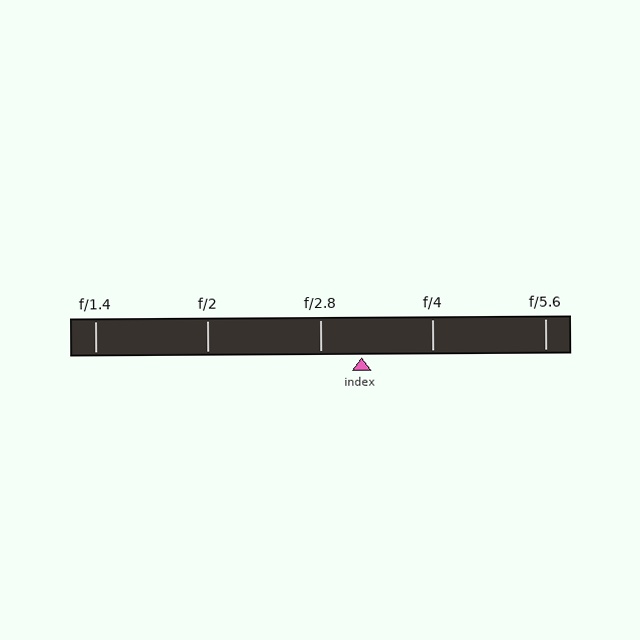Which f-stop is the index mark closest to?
The index mark is closest to f/2.8.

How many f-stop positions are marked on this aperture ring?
There are 5 f-stop positions marked.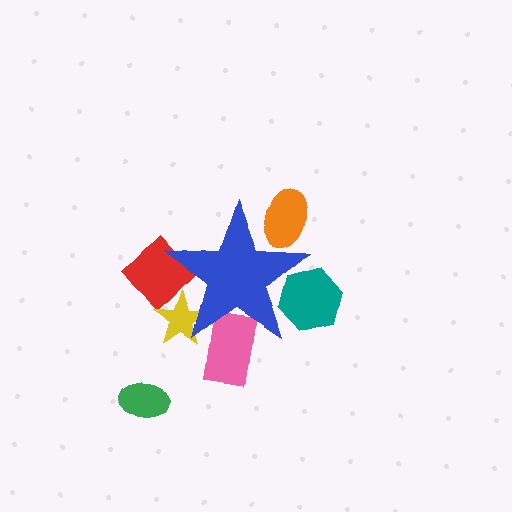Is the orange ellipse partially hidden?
Yes, the orange ellipse is partially hidden behind the blue star.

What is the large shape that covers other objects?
A blue star.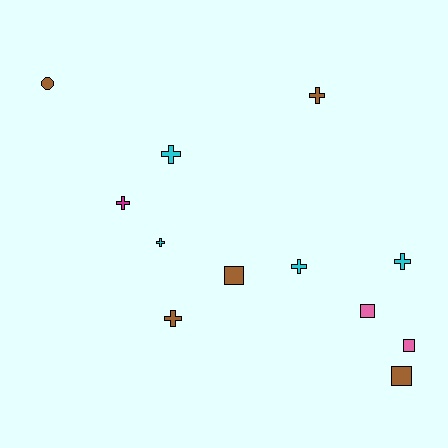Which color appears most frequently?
Brown, with 5 objects.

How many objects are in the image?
There are 12 objects.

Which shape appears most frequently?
Cross, with 7 objects.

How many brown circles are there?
There is 1 brown circle.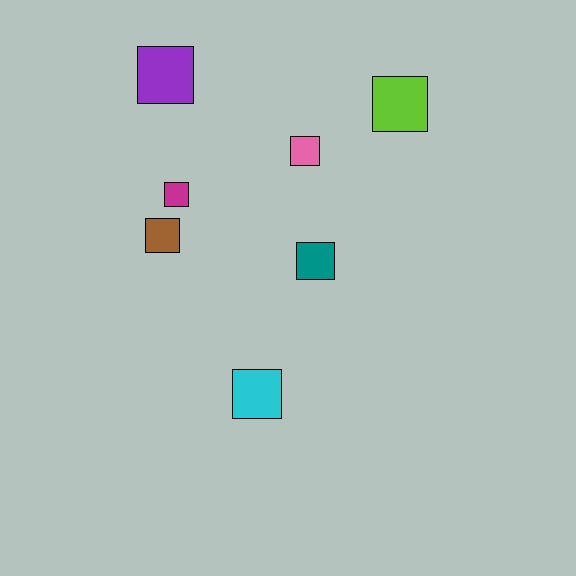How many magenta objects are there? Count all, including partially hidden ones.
There is 1 magenta object.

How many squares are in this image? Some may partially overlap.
There are 7 squares.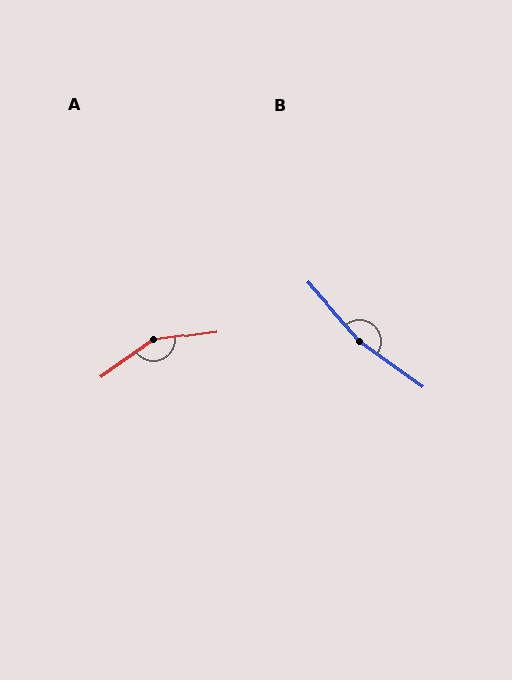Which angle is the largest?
B, at approximately 167 degrees.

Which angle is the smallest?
A, at approximately 152 degrees.